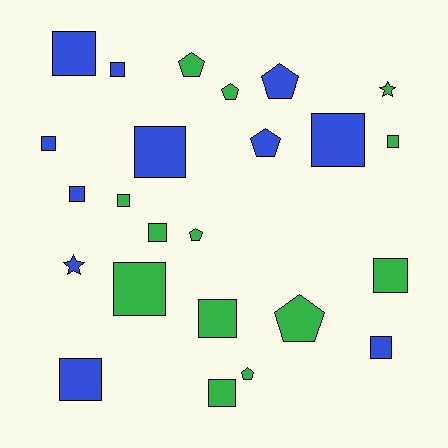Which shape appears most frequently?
Square, with 15 objects.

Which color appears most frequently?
Green, with 13 objects.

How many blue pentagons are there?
There are 2 blue pentagons.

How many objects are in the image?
There are 24 objects.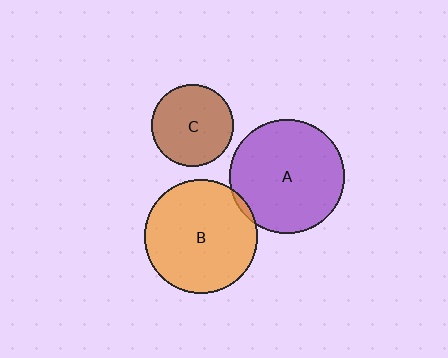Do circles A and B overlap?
Yes.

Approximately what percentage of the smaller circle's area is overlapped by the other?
Approximately 5%.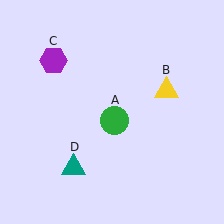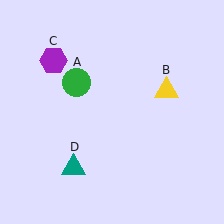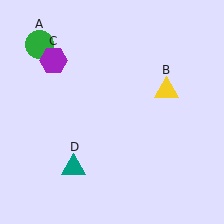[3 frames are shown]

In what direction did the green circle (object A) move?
The green circle (object A) moved up and to the left.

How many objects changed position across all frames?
1 object changed position: green circle (object A).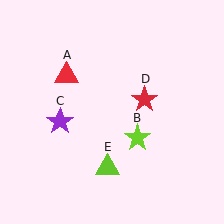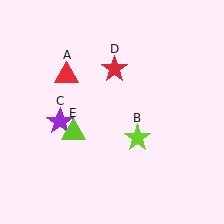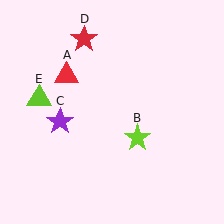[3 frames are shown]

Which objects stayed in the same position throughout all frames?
Red triangle (object A) and lime star (object B) and purple star (object C) remained stationary.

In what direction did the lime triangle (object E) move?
The lime triangle (object E) moved up and to the left.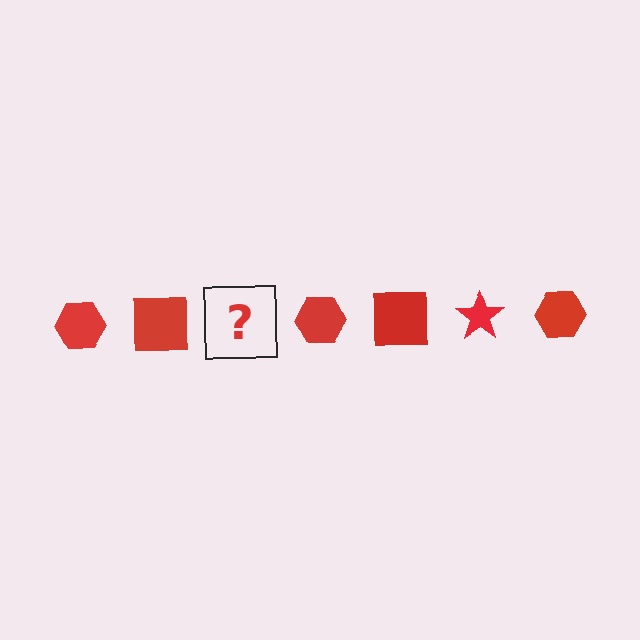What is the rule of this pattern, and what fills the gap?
The rule is that the pattern cycles through hexagon, square, star shapes in red. The gap should be filled with a red star.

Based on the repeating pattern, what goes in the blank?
The blank should be a red star.